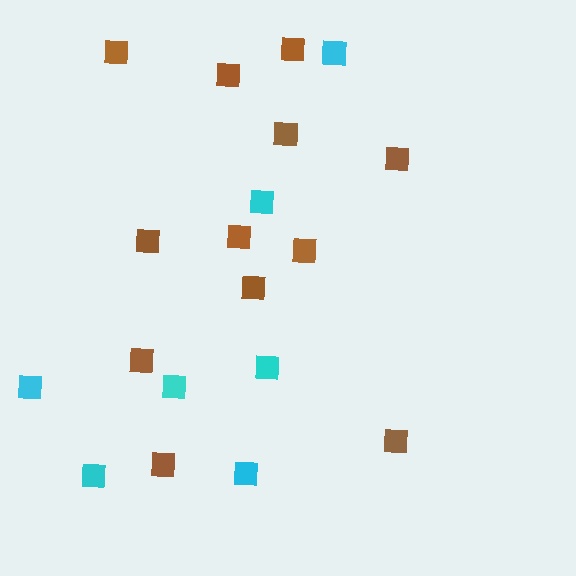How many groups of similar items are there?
There are 2 groups: one group of cyan squares (7) and one group of brown squares (12).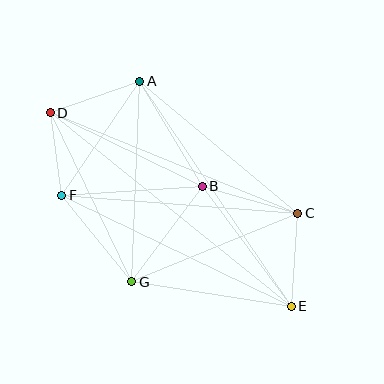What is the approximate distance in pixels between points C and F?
The distance between C and F is approximately 236 pixels.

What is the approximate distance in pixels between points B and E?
The distance between B and E is approximately 149 pixels.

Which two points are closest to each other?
Points D and F are closest to each other.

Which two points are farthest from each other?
Points D and E are farthest from each other.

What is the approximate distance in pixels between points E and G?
The distance between E and G is approximately 161 pixels.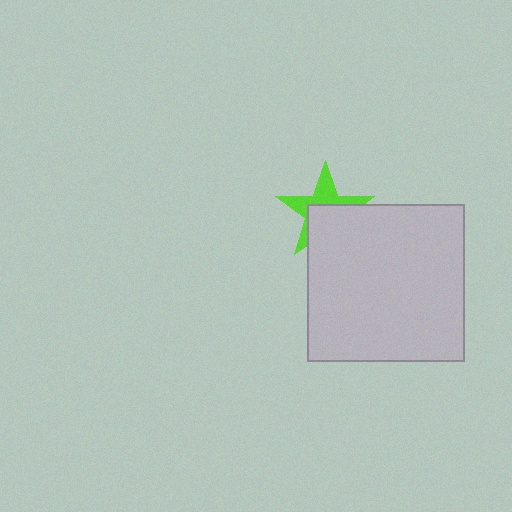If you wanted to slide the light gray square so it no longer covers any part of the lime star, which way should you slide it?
Slide it down — that is the most direct way to separate the two shapes.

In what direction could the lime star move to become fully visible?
The lime star could move up. That would shift it out from behind the light gray square entirely.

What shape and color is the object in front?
The object in front is a light gray square.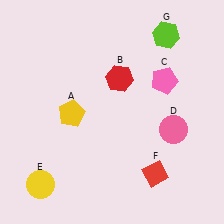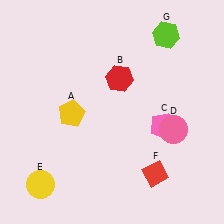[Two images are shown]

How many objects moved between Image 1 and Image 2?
1 object moved between the two images.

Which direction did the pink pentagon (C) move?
The pink pentagon (C) moved down.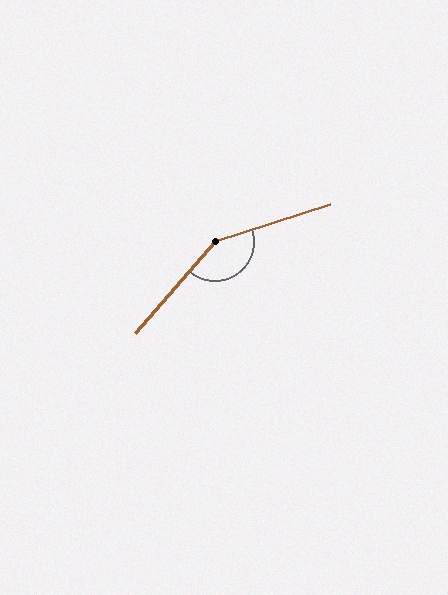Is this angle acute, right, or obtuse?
It is obtuse.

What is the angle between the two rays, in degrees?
Approximately 149 degrees.